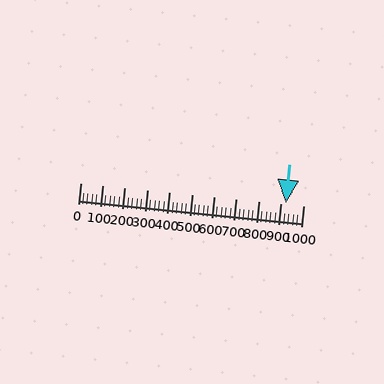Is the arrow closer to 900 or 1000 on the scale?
The arrow is closer to 900.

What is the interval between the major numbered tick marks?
The major tick marks are spaced 100 units apart.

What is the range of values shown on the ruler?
The ruler shows values from 0 to 1000.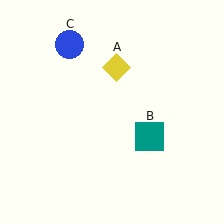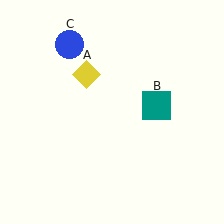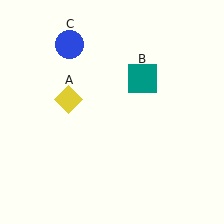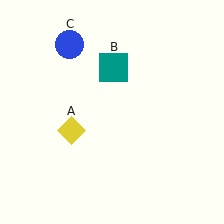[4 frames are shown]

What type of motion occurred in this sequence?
The yellow diamond (object A), teal square (object B) rotated counterclockwise around the center of the scene.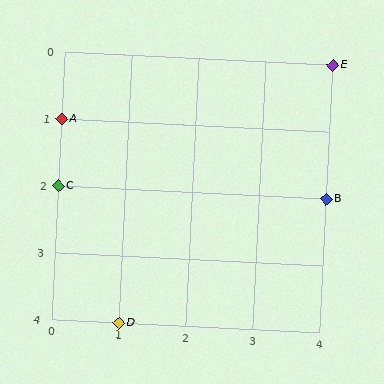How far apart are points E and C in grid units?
Points E and C are 4 columns and 2 rows apart (about 4.5 grid units diagonally).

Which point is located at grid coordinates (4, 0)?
Point E is at (4, 0).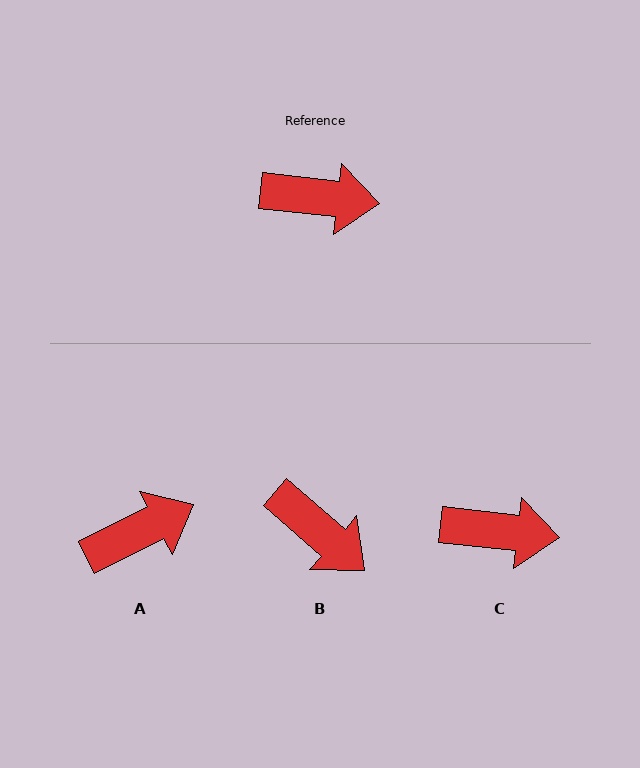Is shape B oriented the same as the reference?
No, it is off by about 35 degrees.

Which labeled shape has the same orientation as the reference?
C.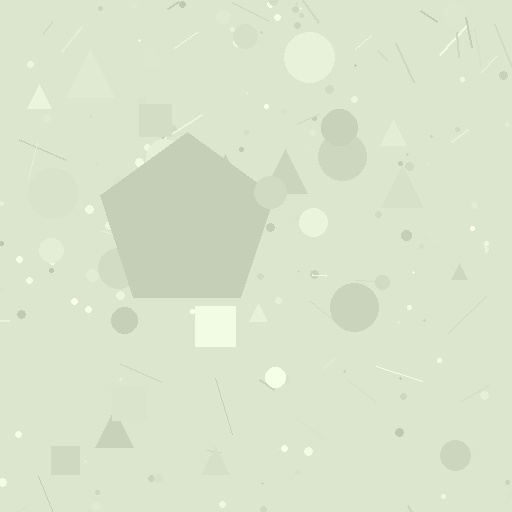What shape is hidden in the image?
A pentagon is hidden in the image.